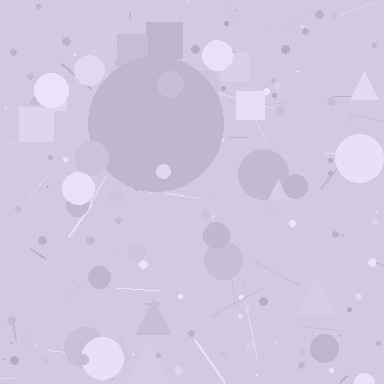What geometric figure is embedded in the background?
A circle is embedded in the background.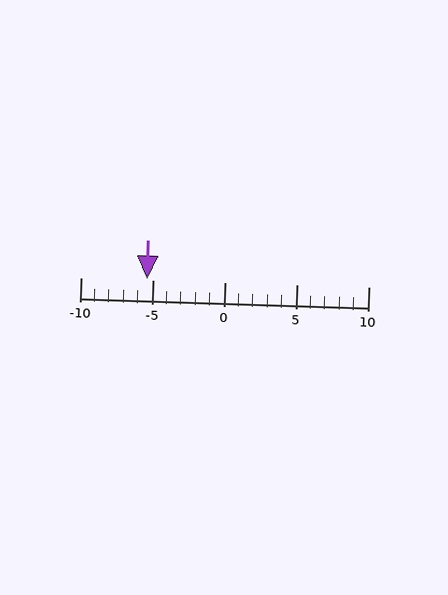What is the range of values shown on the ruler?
The ruler shows values from -10 to 10.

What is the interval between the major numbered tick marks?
The major tick marks are spaced 5 units apart.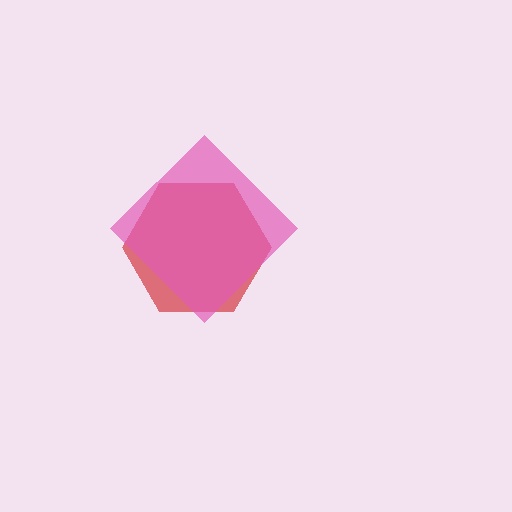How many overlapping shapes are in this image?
There are 2 overlapping shapes in the image.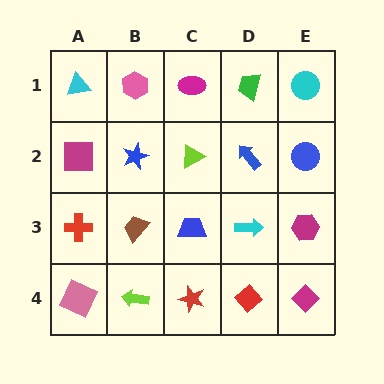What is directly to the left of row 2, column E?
A blue arrow.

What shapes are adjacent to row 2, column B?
A pink hexagon (row 1, column B), a brown trapezoid (row 3, column B), a magenta square (row 2, column A), a lime triangle (row 2, column C).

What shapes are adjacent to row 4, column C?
A blue trapezoid (row 3, column C), a lime arrow (row 4, column B), a red diamond (row 4, column D).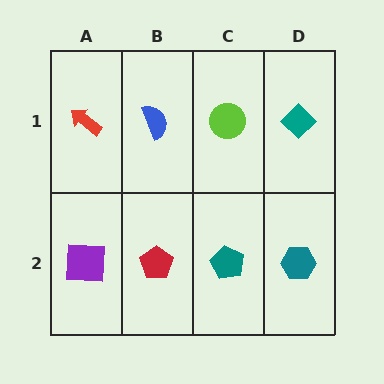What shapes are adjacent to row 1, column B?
A red pentagon (row 2, column B), a red arrow (row 1, column A), a lime circle (row 1, column C).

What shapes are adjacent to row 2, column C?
A lime circle (row 1, column C), a red pentagon (row 2, column B), a teal hexagon (row 2, column D).